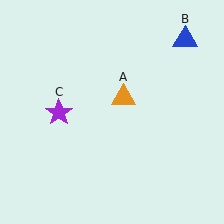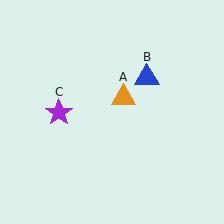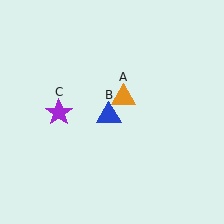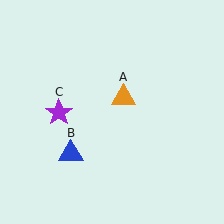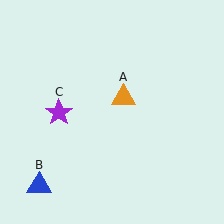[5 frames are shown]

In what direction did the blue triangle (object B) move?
The blue triangle (object B) moved down and to the left.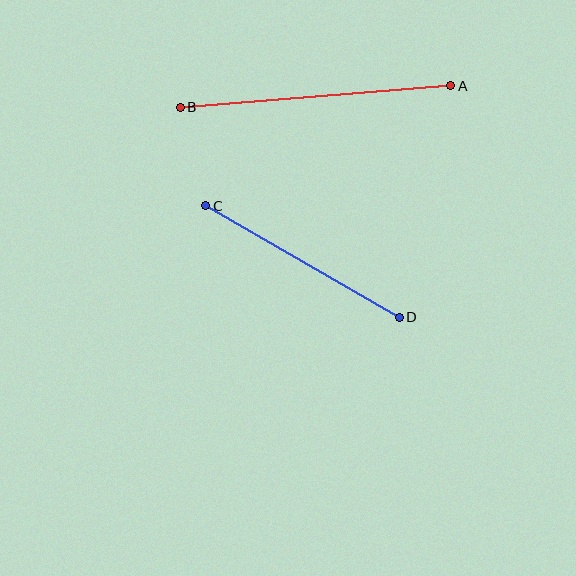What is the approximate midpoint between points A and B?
The midpoint is at approximately (316, 97) pixels.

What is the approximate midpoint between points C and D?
The midpoint is at approximately (303, 261) pixels.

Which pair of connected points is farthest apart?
Points A and B are farthest apart.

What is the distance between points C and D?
The distance is approximately 223 pixels.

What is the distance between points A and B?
The distance is approximately 272 pixels.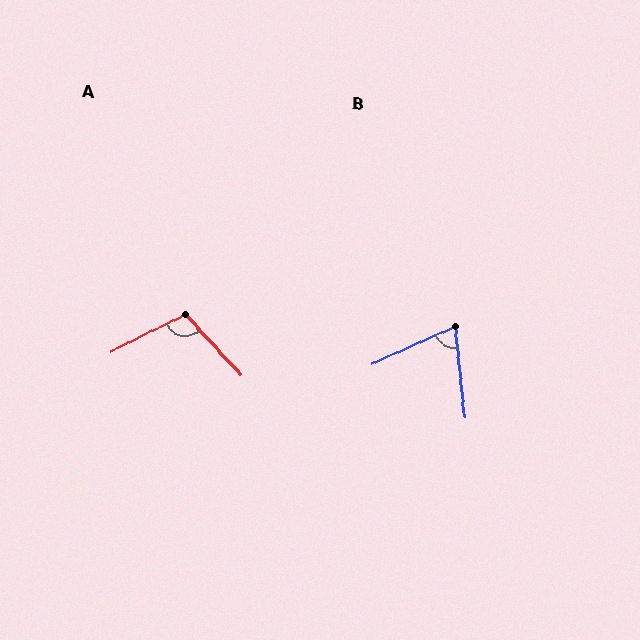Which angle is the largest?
A, at approximately 105 degrees.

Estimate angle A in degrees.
Approximately 105 degrees.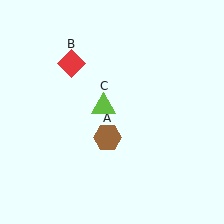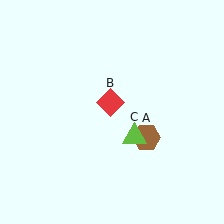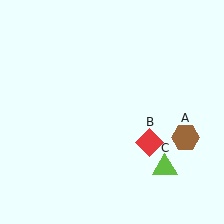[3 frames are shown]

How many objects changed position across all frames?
3 objects changed position: brown hexagon (object A), red diamond (object B), lime triangle (object C).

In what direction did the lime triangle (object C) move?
The lime triangle (object C) moved down and to the right.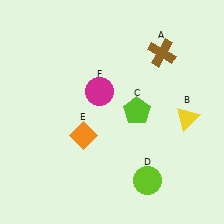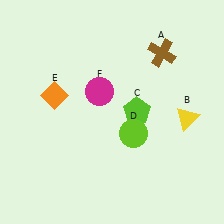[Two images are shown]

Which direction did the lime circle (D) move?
The lime circle (D) moved up.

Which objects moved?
The objects that moved are: the lime circle (D), the orange diamond (E).